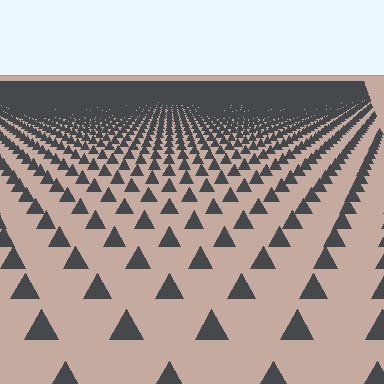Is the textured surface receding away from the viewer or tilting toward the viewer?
The surface is receding away from the viewer. Texture elements get smaller and denser toward the top.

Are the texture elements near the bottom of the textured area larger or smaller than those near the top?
Larger. Near the bottom, elements are closer to the viewer and appear at a bigger on-screen size.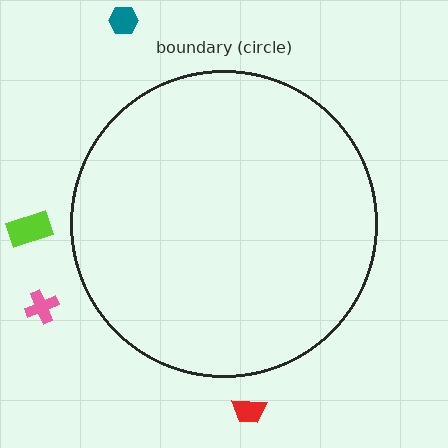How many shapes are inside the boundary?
0 inside, 4 outside.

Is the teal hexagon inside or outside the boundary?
Outside.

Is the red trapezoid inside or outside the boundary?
Outside.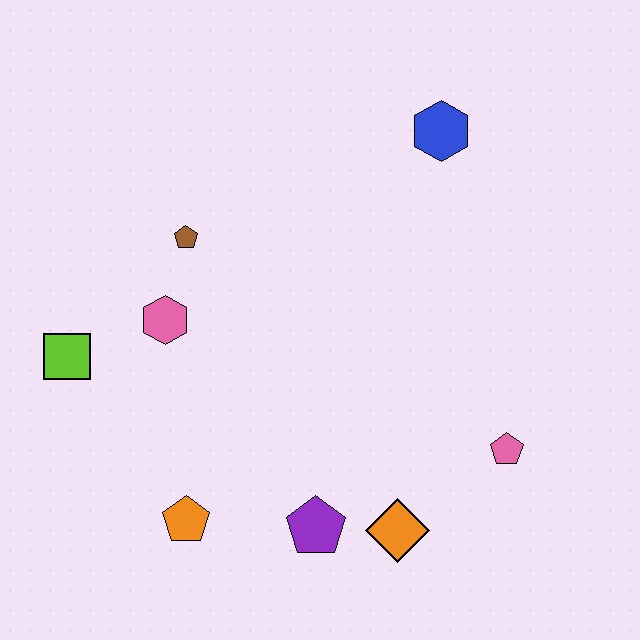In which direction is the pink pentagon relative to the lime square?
The pink pentagon is to the right of the lime square.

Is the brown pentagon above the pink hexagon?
Yes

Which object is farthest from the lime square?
The pink pentagon is farthest from the lime square.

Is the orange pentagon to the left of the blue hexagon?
Yes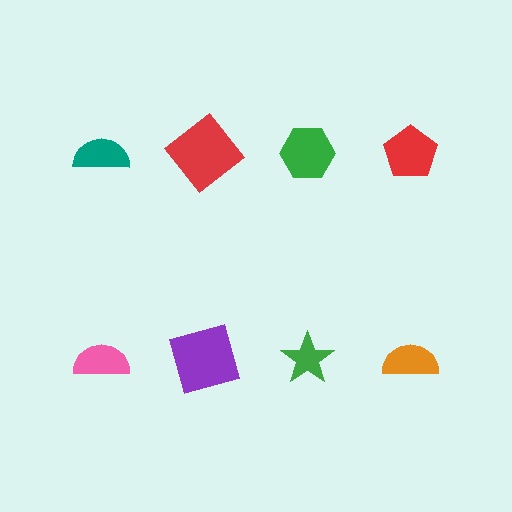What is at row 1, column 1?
A teal semicircle.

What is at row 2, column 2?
A purple square.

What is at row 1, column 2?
A red diamond.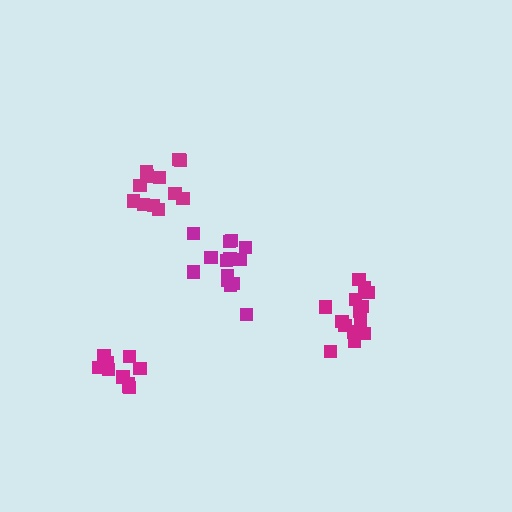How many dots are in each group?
Group 1: 10 dots, Group 2: 14 dots, Group 3: 14 dots, Group 4: 12 dots (50 total).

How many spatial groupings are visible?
There are 4 spatial groupings.